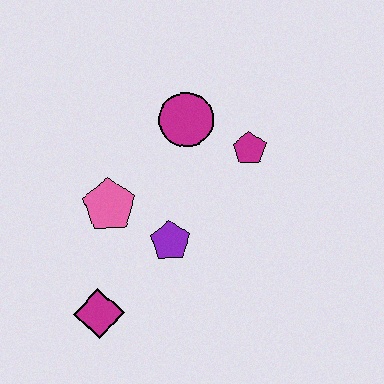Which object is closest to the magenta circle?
The magenta pentagon is closest to the magenta circle.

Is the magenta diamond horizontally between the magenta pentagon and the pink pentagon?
No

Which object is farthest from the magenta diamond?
The magenta pentagon is farthest from the magenta diamond.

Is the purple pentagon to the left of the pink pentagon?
No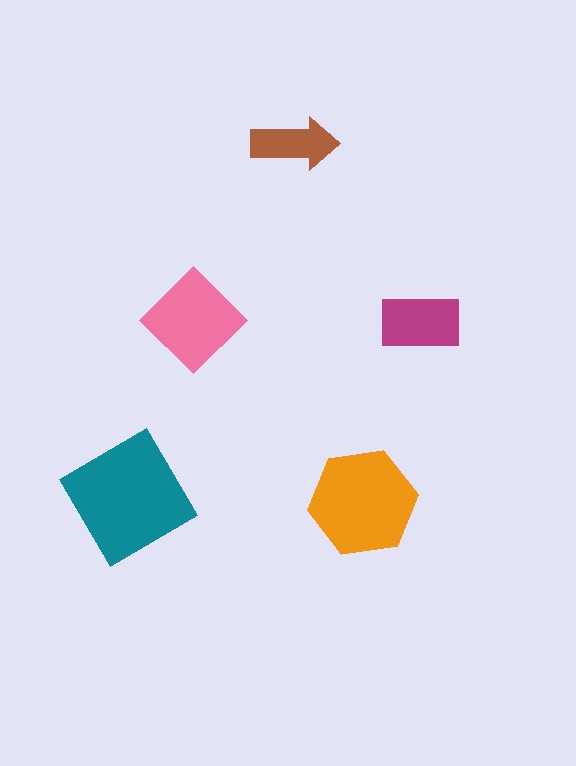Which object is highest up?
The brown arrow is topmost.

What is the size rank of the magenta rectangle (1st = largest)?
4th.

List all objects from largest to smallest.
The teal diamond, the orange hexagon, the pink diamond, the magenta rectangle, the brown arrow.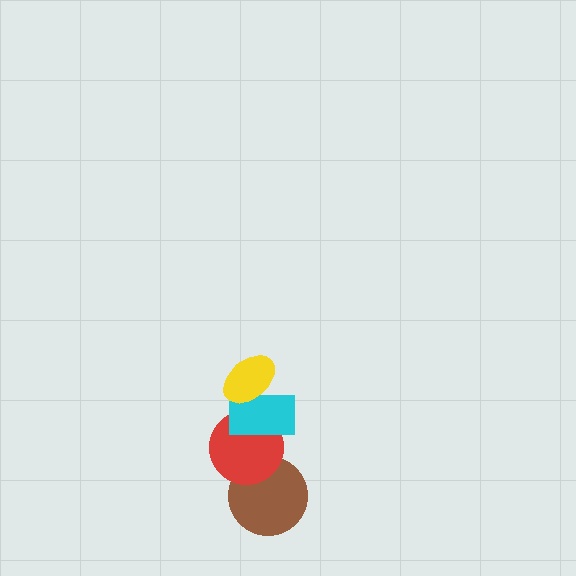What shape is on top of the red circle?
The cyan rectangle is on top of the red circle.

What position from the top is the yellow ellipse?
The yellow ellipse is 1st from the top.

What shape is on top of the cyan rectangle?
The yellow ellipse is on top of the cyan rectangle.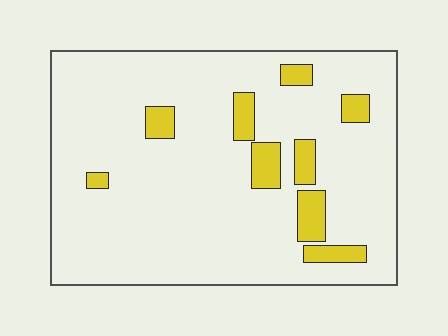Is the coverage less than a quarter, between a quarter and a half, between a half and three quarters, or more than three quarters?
Less than a quarter.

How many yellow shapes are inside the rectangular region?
9.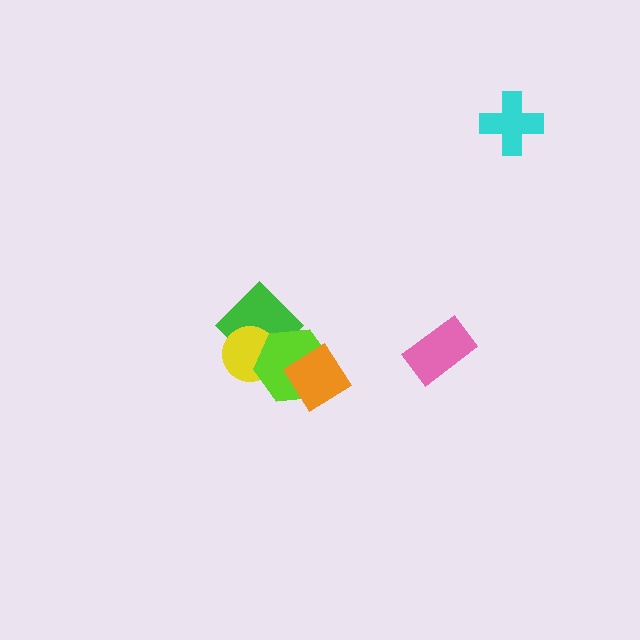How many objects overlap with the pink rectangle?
0 objects overlap with the pink rectangle.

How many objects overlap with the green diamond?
2 objects overlap with the green diamond.